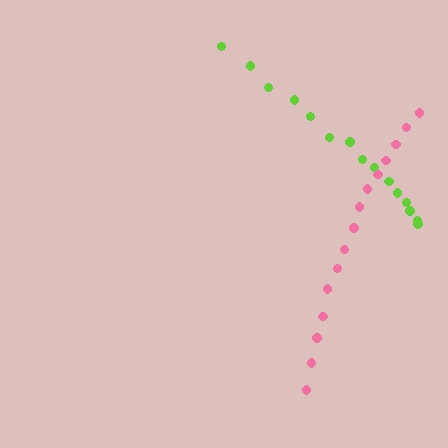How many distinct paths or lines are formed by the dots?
There are 2 distinct paths.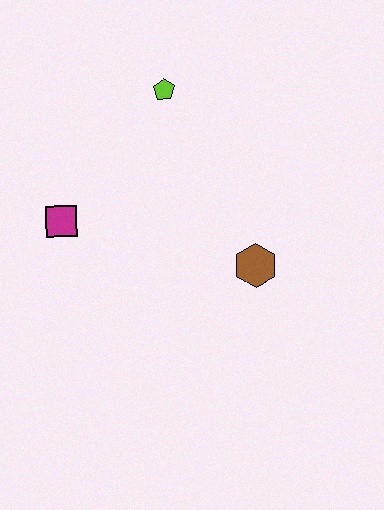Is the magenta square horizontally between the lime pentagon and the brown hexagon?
No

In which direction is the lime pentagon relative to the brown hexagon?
The lime pentagon is above the brown hexagon.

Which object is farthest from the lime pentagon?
The brown hexagon is farthest from the lime pentagon.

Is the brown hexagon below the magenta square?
Yes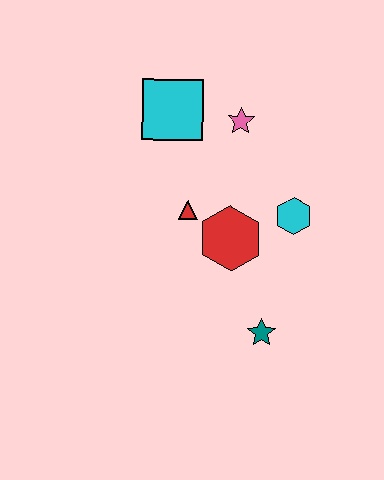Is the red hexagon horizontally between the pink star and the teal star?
No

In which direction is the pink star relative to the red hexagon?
The pink star is above the red hexagon.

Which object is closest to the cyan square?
The pink star is closest to the cyan square.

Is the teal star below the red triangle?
Yes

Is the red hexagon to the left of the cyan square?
No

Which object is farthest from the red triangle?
The teal star is farthest from the red triangle.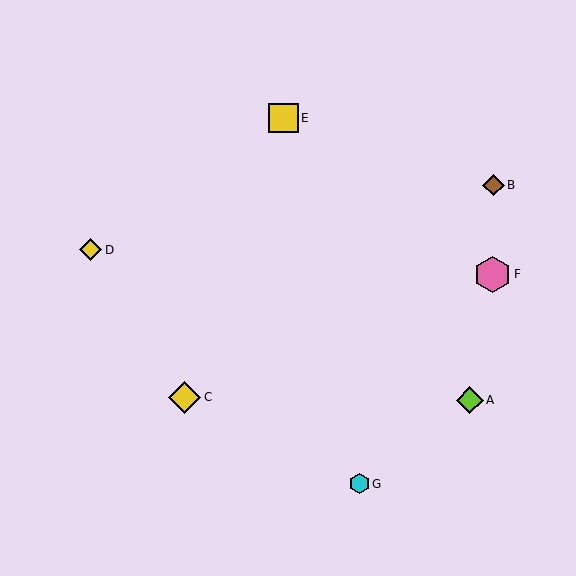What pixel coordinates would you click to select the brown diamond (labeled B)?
Click at (493, 185) to select the brown diamond B.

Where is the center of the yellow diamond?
The center of the yellow diamond is at (91, 250).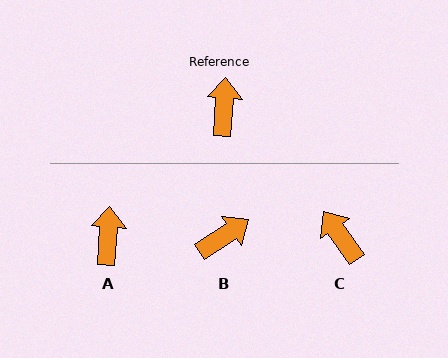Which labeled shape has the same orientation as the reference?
A.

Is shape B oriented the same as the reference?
No, it is off by about 52 degrees.